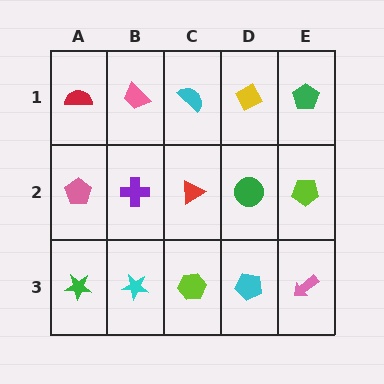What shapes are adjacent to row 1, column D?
A green circle (row 2, column D), a cyan semicircle (row 1, column C), a green pentagon (row 1, column E).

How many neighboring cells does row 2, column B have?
4.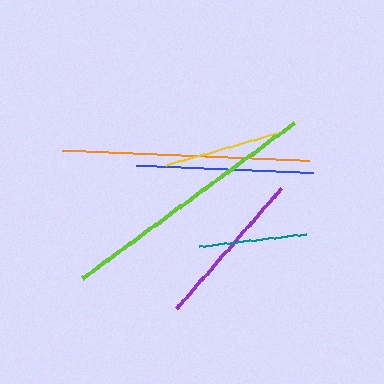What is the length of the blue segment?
The blue segment is approximately 177 pixels long.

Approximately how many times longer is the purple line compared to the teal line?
The purple line is approximately 1.5 times the length of the teal line.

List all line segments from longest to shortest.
From longest to shortest: lime, orange, blue, purple, yellow, teal.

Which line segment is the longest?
The lime line is the longest at approximately 263 pixels.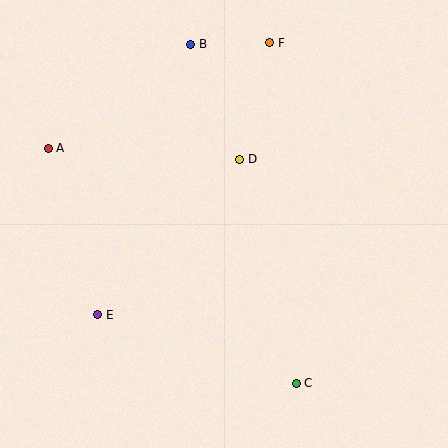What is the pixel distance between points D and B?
The distance between D and B is 125 pixels.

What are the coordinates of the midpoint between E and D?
The midpoint between E and D is at (169, 237).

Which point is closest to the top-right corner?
Point F is closest to the top-right corner.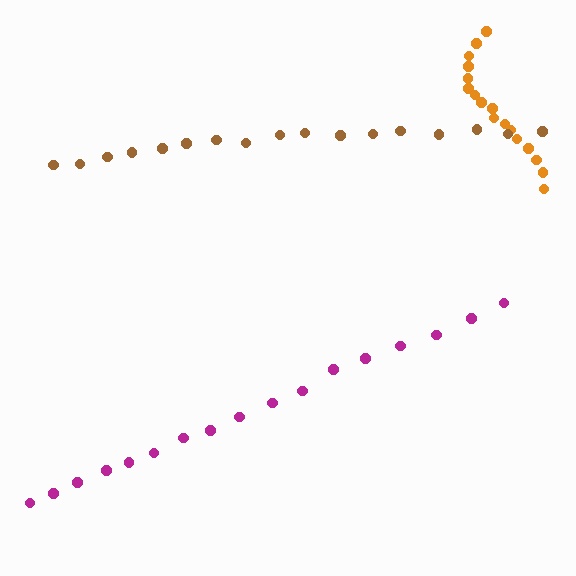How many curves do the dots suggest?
There are 3 distinct paths.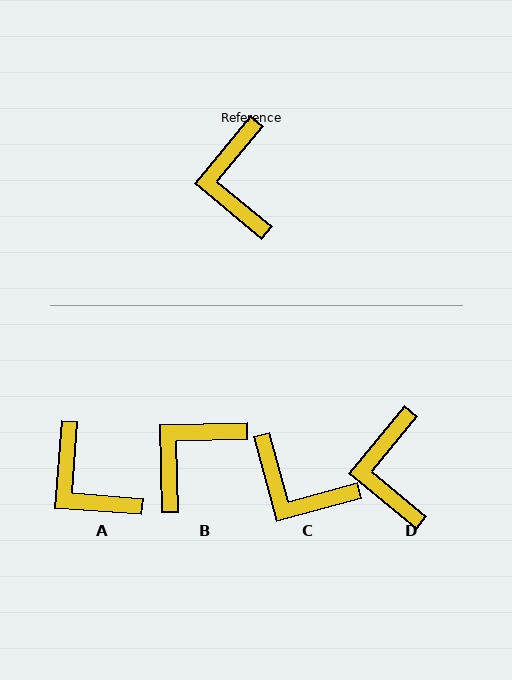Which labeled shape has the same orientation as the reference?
D.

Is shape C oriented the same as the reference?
No, it is off by about 55 degrees.